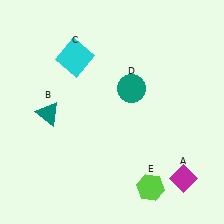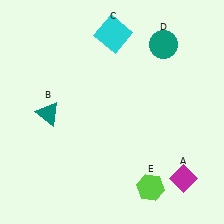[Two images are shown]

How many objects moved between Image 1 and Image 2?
2 objects moved between the two images.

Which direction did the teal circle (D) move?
The teal circle (D) moved up.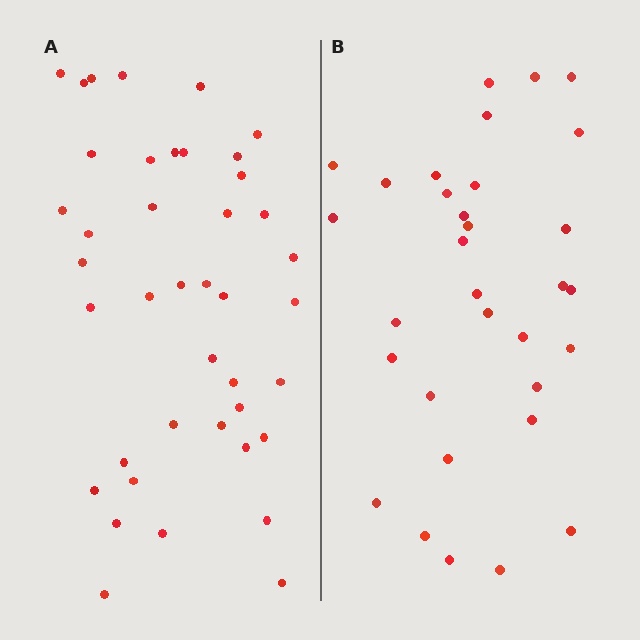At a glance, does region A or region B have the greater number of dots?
Region A (the left region) has more dots.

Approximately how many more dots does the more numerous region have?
Region A has roughly 8 or so more dots than region B.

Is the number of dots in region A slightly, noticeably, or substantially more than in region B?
Region A has noticeably more, but not dramatically so. The ratio is roughly 1.3 to 1.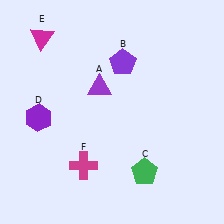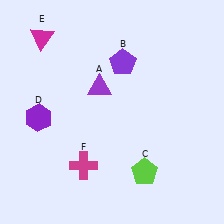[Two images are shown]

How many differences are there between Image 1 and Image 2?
There is 1 difference between the two images.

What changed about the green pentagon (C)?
In Image 1, C is green. In Image 2, it changed to lime.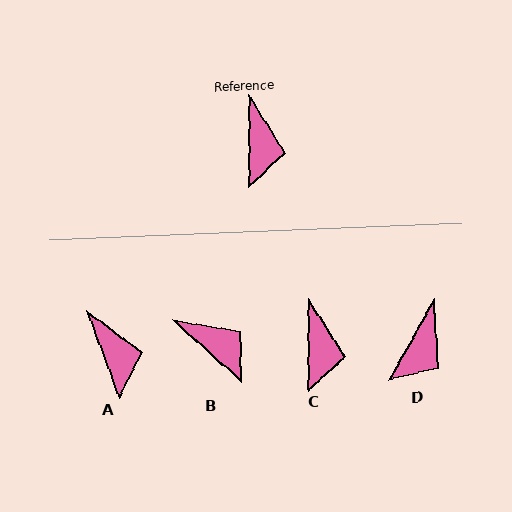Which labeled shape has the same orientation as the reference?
C.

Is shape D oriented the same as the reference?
No, it is off by about 29 degrees.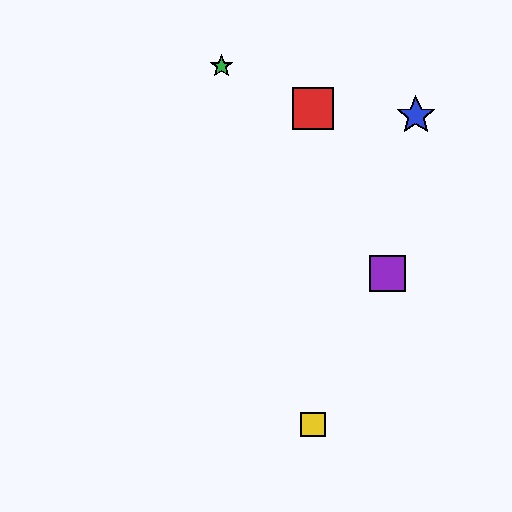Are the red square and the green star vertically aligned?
No, the red square is at x≈313 and the green star is at x≈221.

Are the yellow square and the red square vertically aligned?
Yes, both are at x≈313.